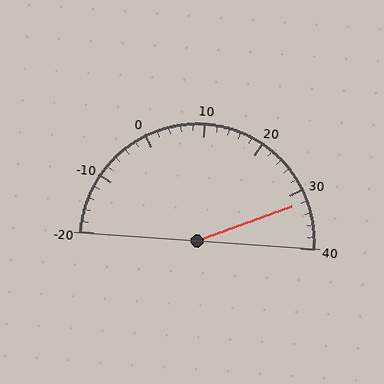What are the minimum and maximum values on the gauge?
The gauge ranges from -20 to 40.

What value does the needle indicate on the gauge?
The needle indicates approximately 32.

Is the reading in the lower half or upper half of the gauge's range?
The reading is in the upper half of the range (-20 to 40).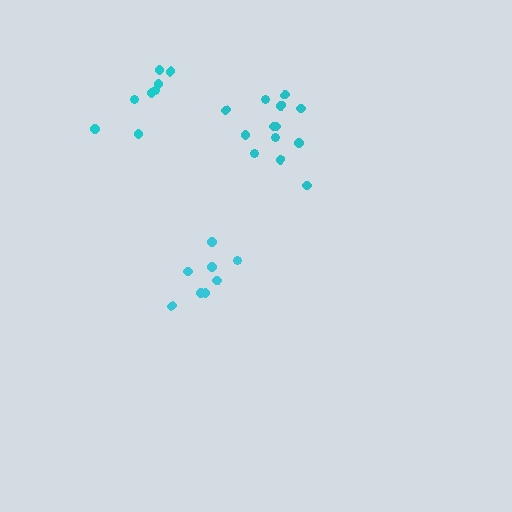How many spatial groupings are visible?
There are 3 spatial groupings.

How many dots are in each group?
Group 1: 13 dots, Group 2: 8 dots, Group 3: 8 dots (29 total).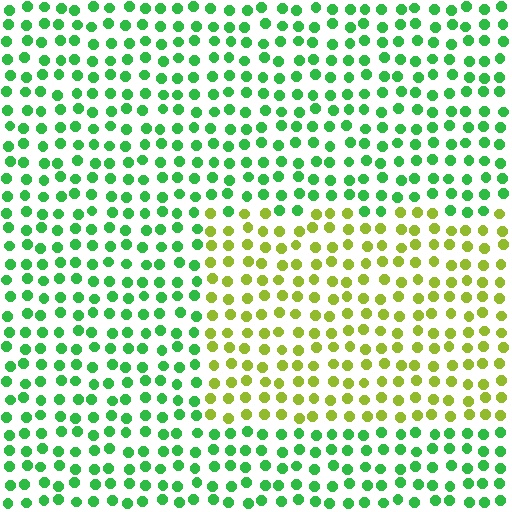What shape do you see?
I see a rectangle.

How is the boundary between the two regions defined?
The boundary is defined purely by a slight shift in hue (about 52 degrees). Spacing, size, and orientation are identical on both sides.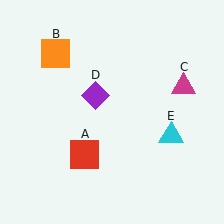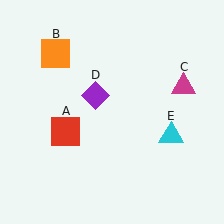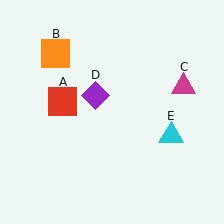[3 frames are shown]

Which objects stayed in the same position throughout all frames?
Orange square (object B) and magenta triangle (object C) and purple diamond (object D) and cyan triangle (object E) remained stationary.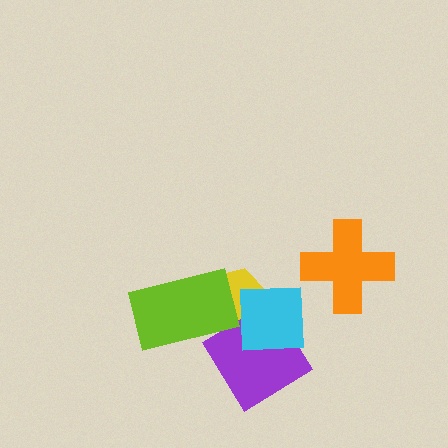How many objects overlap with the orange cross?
0 objects overlap with the orange cross.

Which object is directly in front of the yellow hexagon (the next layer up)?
The purple diamond is directly in front of the yellow hexagon.